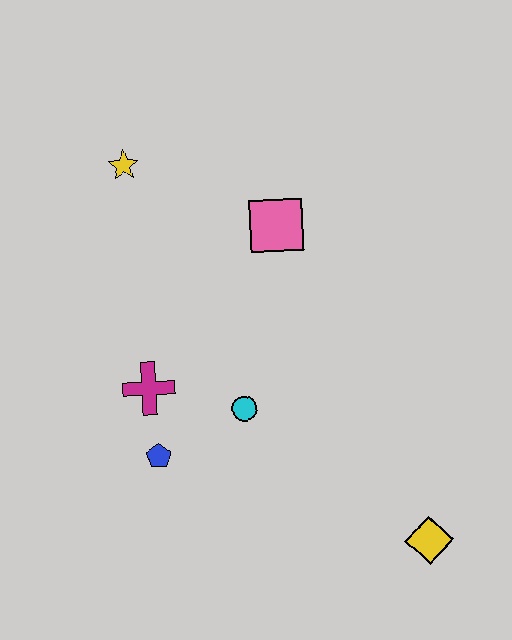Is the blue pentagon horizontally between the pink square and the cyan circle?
No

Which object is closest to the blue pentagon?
The magenta cross is closest to the blue pentagon.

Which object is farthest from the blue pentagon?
The yellow star is farthest from the blue pentagon.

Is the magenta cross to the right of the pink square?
No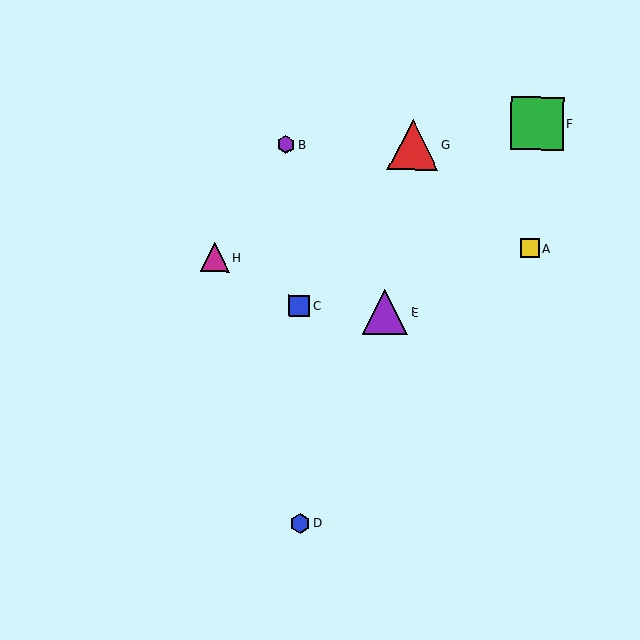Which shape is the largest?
The green square (labeled F) is the largest.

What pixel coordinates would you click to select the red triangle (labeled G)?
Click at (413, 145) to select the red triangle G.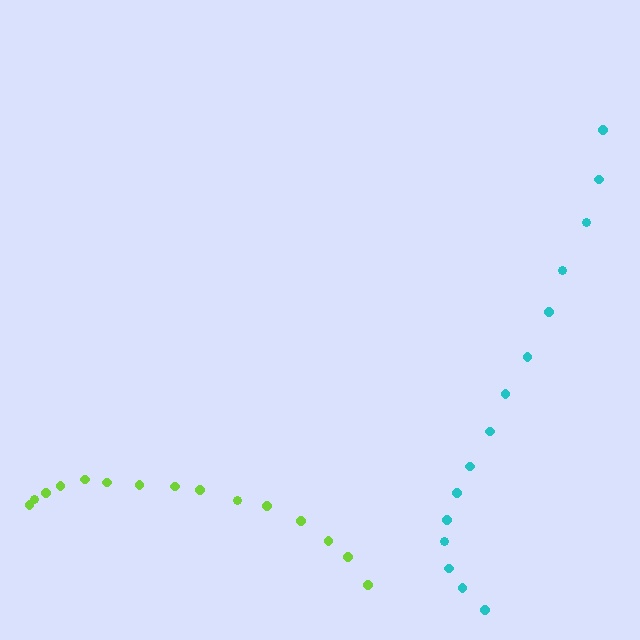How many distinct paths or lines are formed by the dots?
There are 2 distinct paths.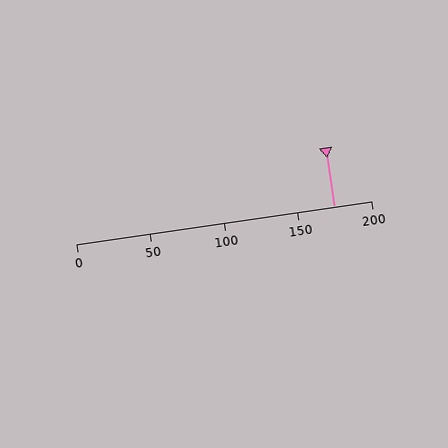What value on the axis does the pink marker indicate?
The marker indicates approximately 175.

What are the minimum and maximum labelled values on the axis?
The axis runs from 0 to 200.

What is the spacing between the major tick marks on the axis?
The major ticks are spaced 50 apart.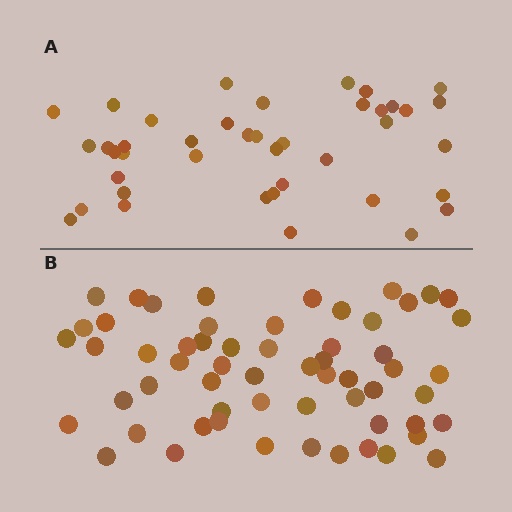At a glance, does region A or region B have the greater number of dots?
Region B (the bottom region) has more dots.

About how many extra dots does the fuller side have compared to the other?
Region B has approximately 20 more dots than region A.